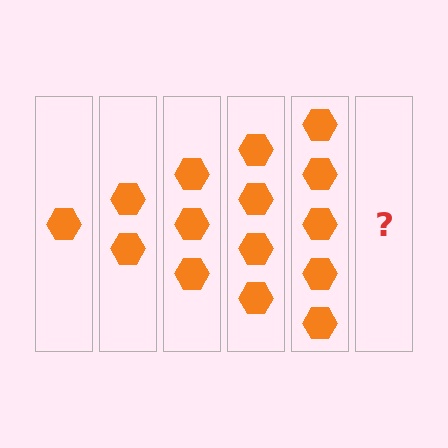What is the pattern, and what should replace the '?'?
The pattern is that each step adds one more hexagon. The '?' should be 6 hexagons.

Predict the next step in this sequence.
The next step is 6 hexagons.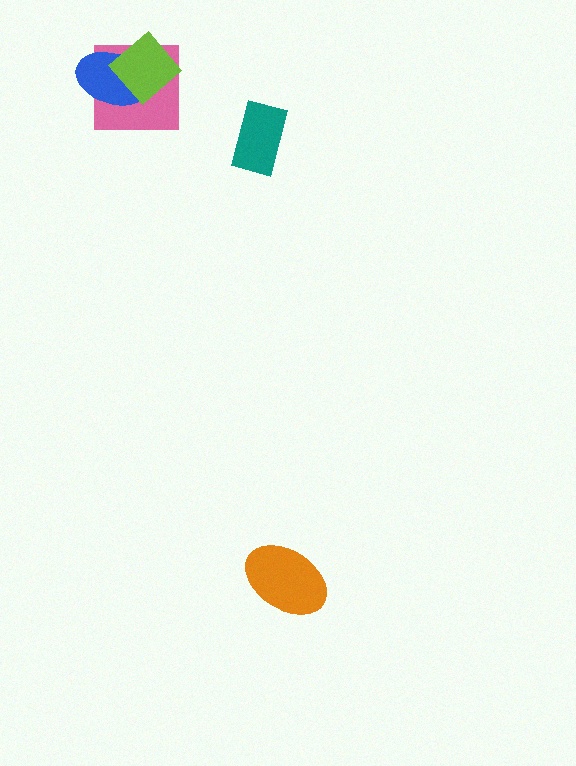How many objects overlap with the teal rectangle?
0 objects overlap with the teal rectangle.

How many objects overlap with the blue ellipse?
2 objects overlap with the blue ellipse.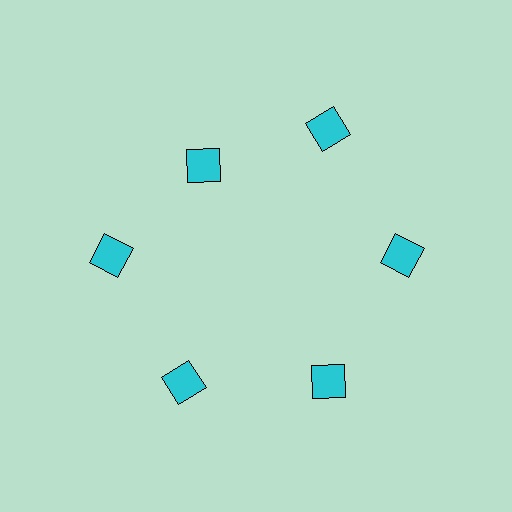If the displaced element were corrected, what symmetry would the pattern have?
It would have 6-fold rotational symmetry — the pattern would map onto itself every 60 degrees.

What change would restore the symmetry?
The symmetry would be restored by moving it outward, back onto the ring so that all 6 squares sit at equal angles and equal distance from the center.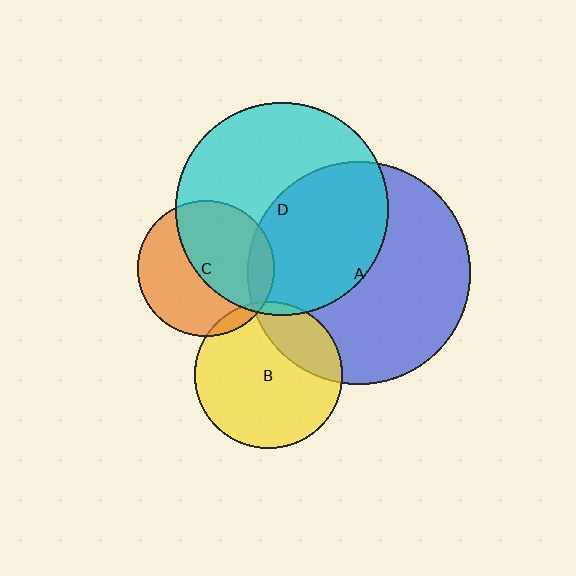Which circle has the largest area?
Circle A (blue).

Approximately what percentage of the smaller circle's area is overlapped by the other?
Approximately 5%.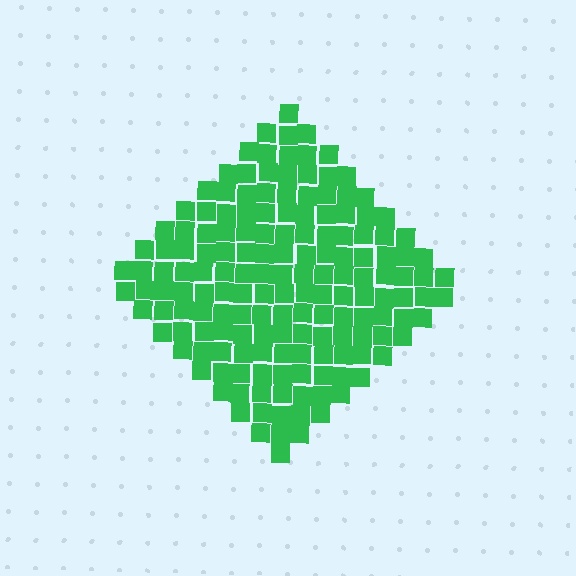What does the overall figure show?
The overall figure shows a diamond.